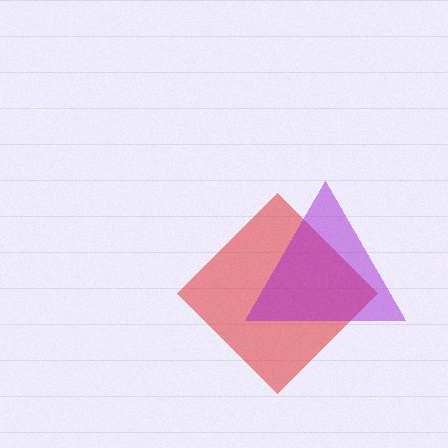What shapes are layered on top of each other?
The layered shapes are: a red diamond, a purple triangle.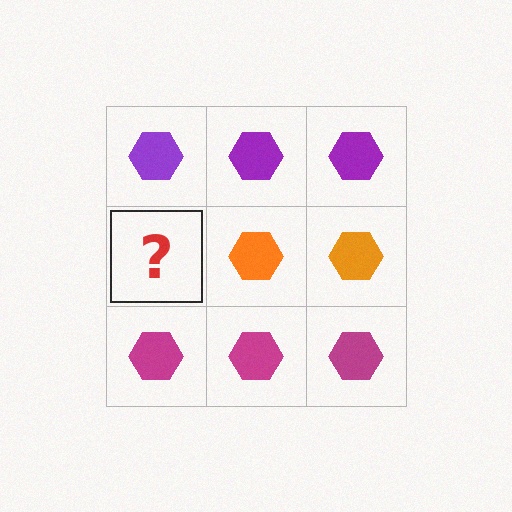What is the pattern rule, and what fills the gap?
The rule is that each row has a consistent color. The gap should be filled with an orange hexagon.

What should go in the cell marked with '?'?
The missing cell should contain an orange hexagon.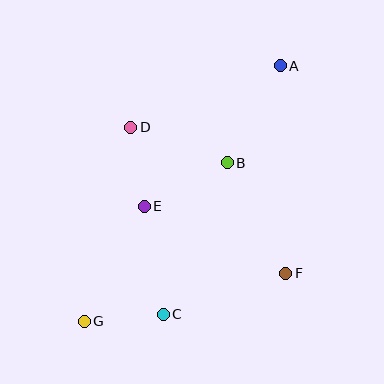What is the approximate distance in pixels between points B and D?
The distance between B and D is approximately 103 pixels.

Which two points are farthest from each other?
Points A and G are farthest from each other.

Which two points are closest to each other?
Points C and G are closest to each other.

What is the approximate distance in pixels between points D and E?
The distance between D and E is approximately 80 pixels.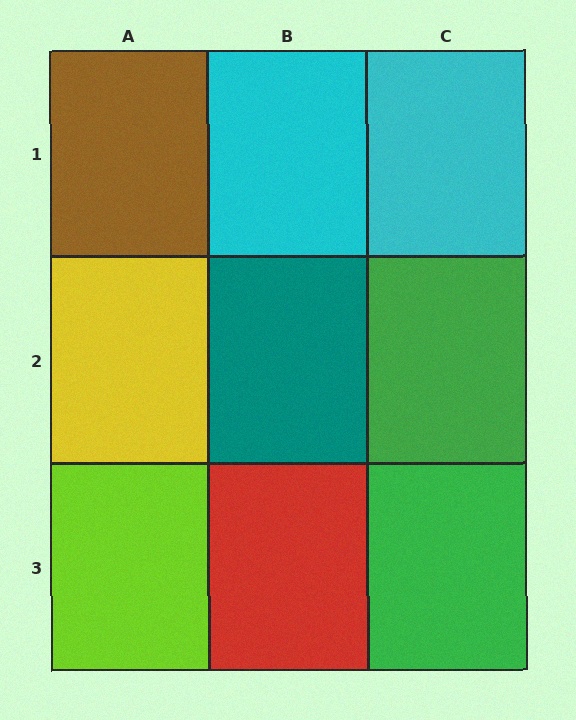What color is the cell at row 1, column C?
Cyan.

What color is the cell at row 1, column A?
Brown.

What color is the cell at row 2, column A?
Yellow.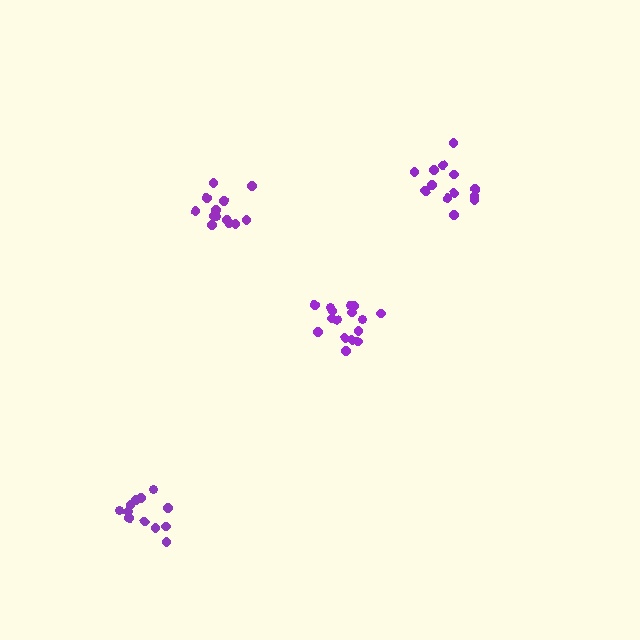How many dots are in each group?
Group 1: 13 dots, Group 2: 13 dots, Group 3: 16 dots, Group 4: 12 dots (54 total).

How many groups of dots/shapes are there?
There are 4 groups.